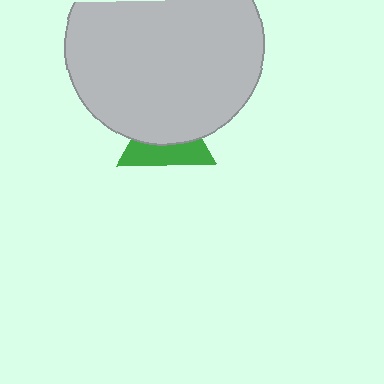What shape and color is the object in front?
The object in front is a light gray circle.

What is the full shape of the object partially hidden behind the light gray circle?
The partially hidden object is a green triangle.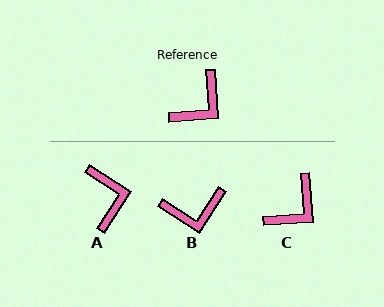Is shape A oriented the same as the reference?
No, it is off by about 53 degrees.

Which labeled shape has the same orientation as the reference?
C.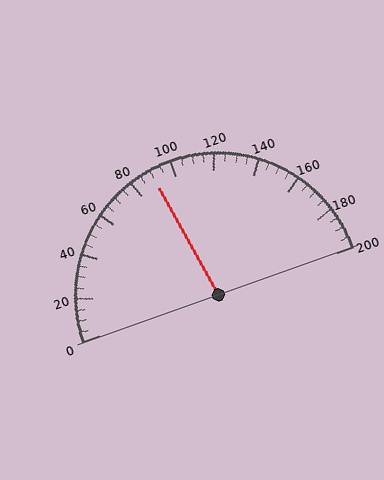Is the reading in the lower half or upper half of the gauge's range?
The reading is in the lower half of the range (0 to 200).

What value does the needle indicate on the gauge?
The needle indicates approximately 90.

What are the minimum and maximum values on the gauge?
The gauge ranges from 0 to 200.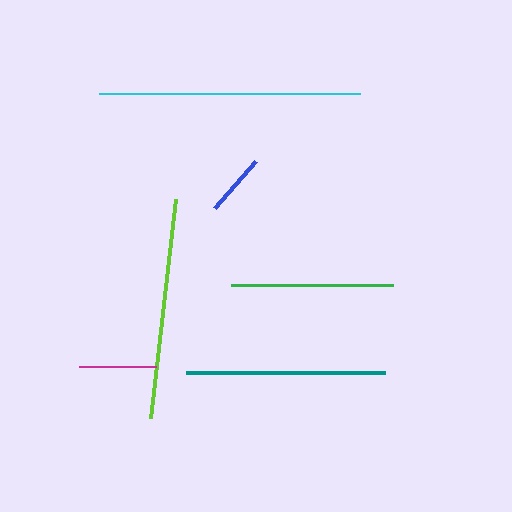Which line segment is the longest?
The cyan line is the longest at approximately 261 pixels.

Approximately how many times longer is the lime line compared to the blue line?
The lime line is approximately 3.5 times the length of the blue line.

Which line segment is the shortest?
The blue line is the shortest at approximately 62 pixels.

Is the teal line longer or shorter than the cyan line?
The cyan line is longer than the teal line.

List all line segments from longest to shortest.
From longest to shortest: cyan, lime, teal, green, magenta, blue.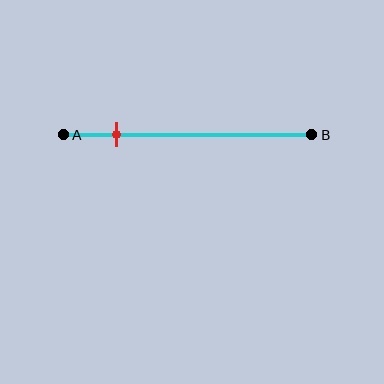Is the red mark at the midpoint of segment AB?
No, the mark is at about 20% from A, not at the 50% midpoint.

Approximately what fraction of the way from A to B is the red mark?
The red mark is approximately 20% of the way from A to B.